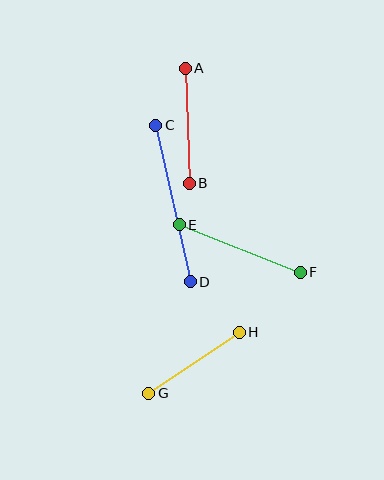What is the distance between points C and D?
The distance is approximately 160 pixels.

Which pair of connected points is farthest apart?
Points C and D are farthest apart.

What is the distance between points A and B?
The distance is approximately 115 pixels.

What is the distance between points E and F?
The distance is approximately 130 pixels.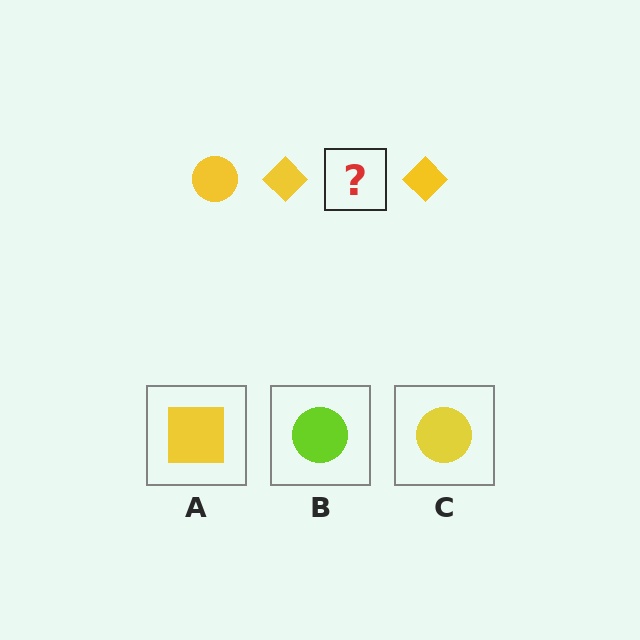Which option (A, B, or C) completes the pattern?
C.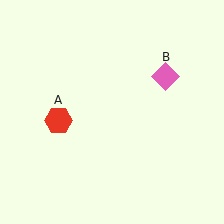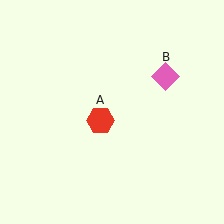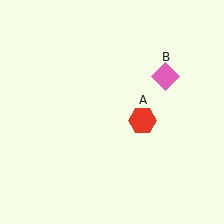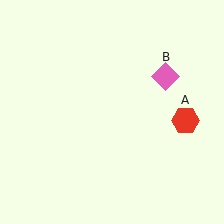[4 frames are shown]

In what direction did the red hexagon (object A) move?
The red hexagon (object A) moved right.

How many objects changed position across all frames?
1 object changed position: red hexagon (object A).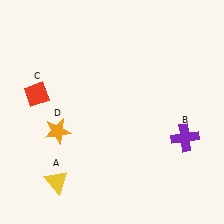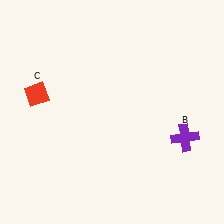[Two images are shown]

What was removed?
The orange star (D), the yellow triangle (A) were removed in Image 2.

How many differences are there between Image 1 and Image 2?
There are 2 differences between the two images.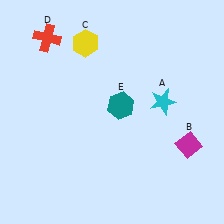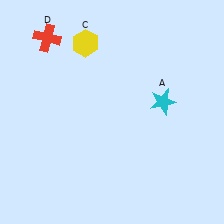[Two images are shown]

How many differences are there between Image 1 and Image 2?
There are 2 differences between the two images.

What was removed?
The magenta diamond (B), the teal hexagon (E) were removed in Image 2.